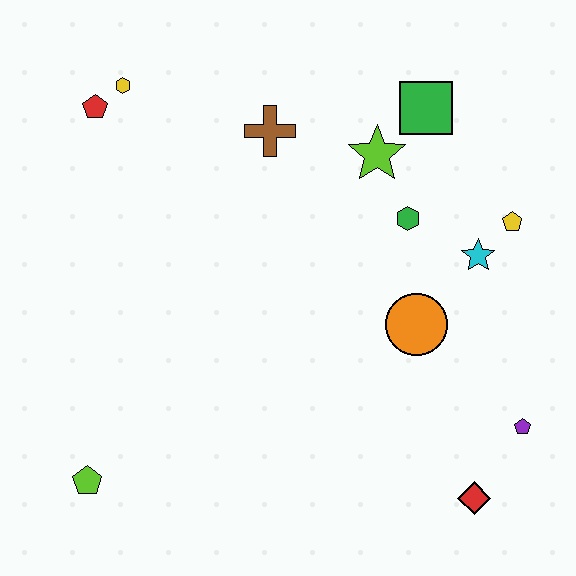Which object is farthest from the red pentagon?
The red diamond is farthest from the red pentagon.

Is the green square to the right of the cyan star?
No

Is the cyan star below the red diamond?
No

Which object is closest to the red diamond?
The purple pentagon is closest to the red diamond.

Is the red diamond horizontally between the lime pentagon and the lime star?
No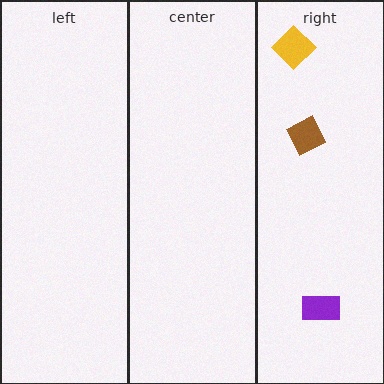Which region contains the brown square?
The right region.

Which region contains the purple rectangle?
The right region.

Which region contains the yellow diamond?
The right region.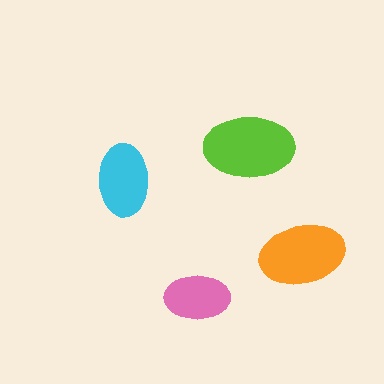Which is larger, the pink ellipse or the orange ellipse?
The orange one.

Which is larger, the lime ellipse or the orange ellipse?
The lime one.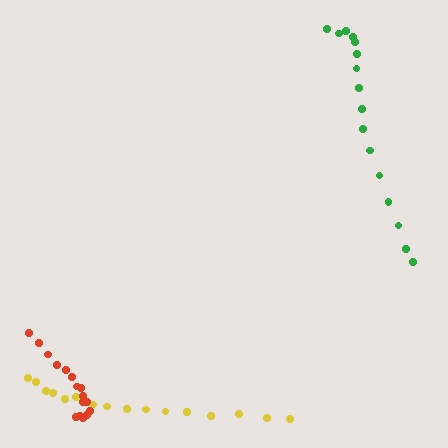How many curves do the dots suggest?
There are 3 distinct paths.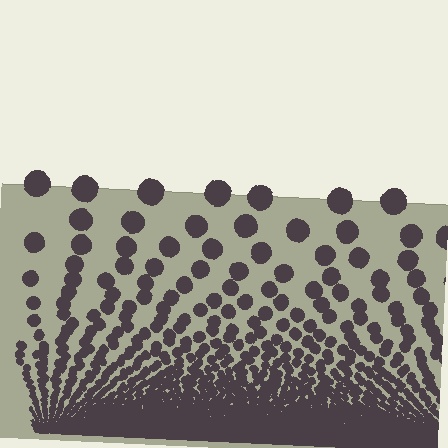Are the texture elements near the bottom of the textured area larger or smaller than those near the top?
Smaller. The gradient is inverted — elements near the bottom are smaller and denser.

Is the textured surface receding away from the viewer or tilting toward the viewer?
The surface appears to tilt toward the viewer. Texture elements get larger and sparser toward the top.